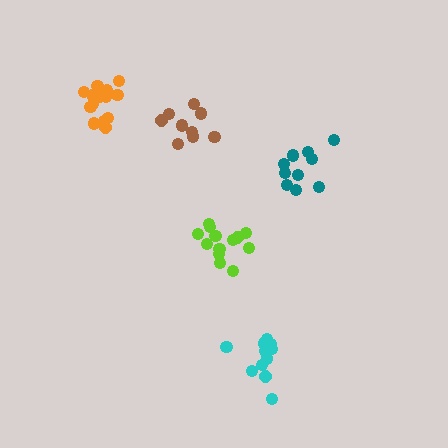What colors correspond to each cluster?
The clusters are colored: orange, teal, cyan, lime, brown.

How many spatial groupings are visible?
There are 5 spatial groupings.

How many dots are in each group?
Group 1: 14 dots, Group 2: 10 dots, Group 3: 12 dots, Group 4: 13 dots, Group 5: 9 dots (58 total).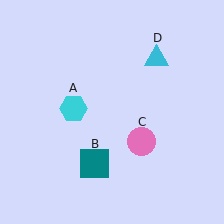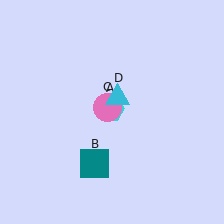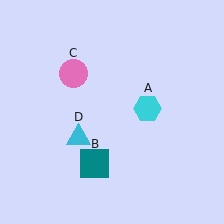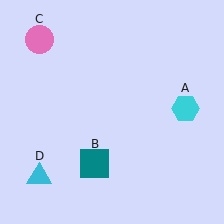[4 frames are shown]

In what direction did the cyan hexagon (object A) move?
The cyan hexagon (object A) moved right.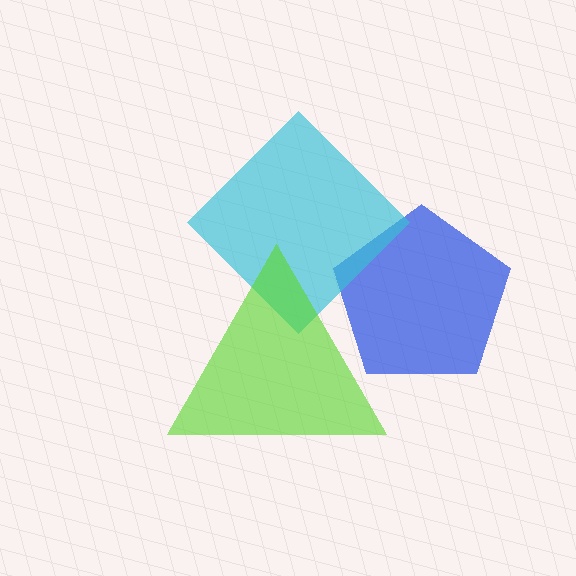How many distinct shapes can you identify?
There are 3 distinct shapes: a blue pentagon, a cyan diamond, a lime triangle.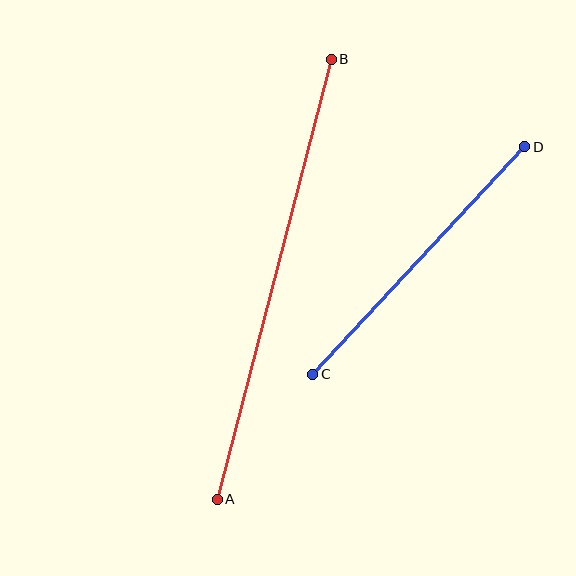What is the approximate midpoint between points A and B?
The midpoint is at approximately (274, 279) pixels.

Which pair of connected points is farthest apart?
Points A and B are farthest apart.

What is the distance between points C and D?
The distance is approximately 311 pixels.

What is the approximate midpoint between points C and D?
The midpoint is at approximately (419, 260) pixels.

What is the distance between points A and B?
The distance is approximately 455 pixels.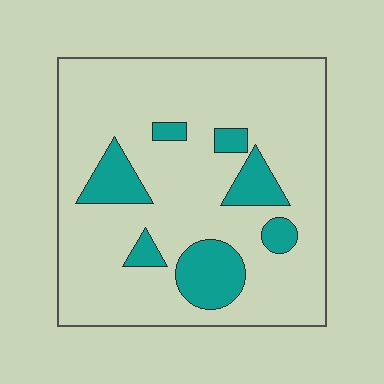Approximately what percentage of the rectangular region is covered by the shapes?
Approximately 15%.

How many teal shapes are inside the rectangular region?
7.